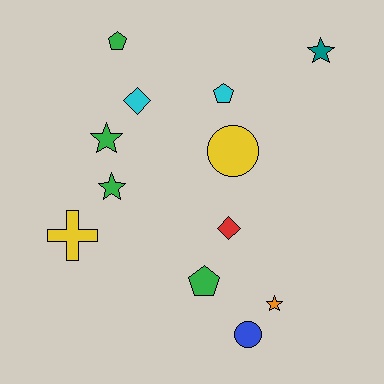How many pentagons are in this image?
There are 3 pentagons.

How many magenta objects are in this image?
There are no magenta objects.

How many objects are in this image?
There are 12 objects.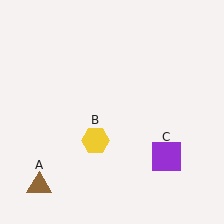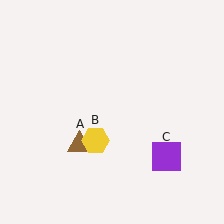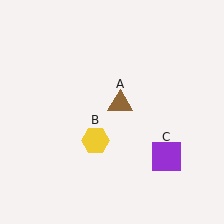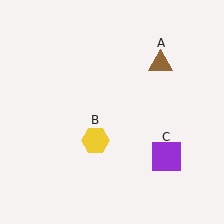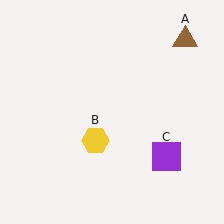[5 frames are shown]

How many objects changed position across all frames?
1 object changed position: brown triangle (object A).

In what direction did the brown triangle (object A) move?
The brown triangle (object A) moved up and to the right.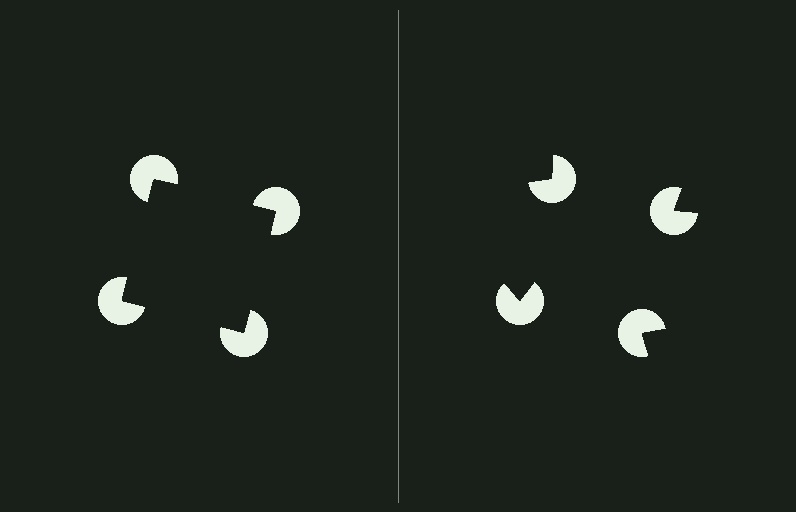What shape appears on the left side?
An illusory square.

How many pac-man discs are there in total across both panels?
8 — 4 on each side.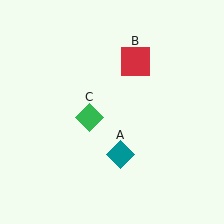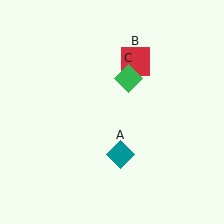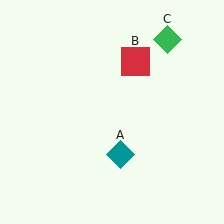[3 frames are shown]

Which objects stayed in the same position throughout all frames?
Teal diamond (object A) and red square (object B) remained stationary.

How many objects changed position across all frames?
1 object changed position: green diamond (object C).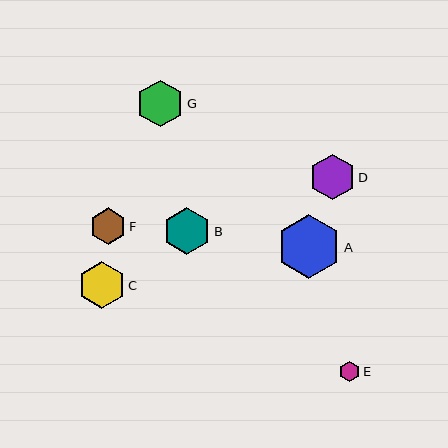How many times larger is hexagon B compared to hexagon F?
Hexagon B is approximately 1.3 times the size of hexagon F.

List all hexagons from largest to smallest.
From largest to smallest: A, B, C, G, D, F, E.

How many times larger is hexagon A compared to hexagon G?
Hexagon A is approximately 1.4 times the size of hexagon G.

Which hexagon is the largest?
Hexagon A is the largest with a size of approximately 64 pixels.